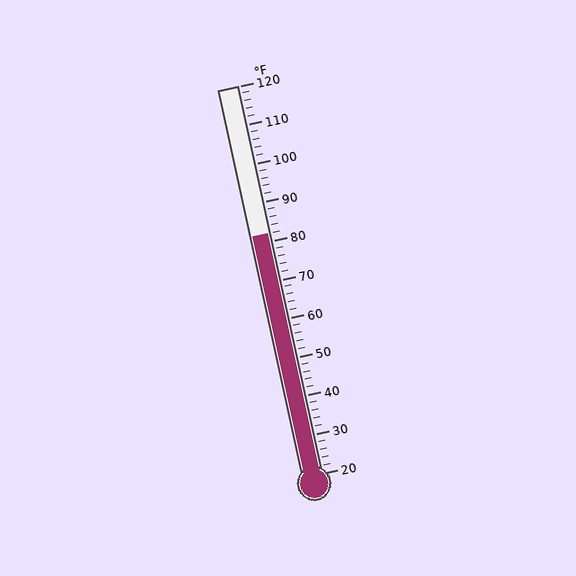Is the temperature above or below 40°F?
The temperature is above 40°F.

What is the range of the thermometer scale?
The thermometer scale ranges from 20°F to 120°F.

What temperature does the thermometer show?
The thermometer shows approximately 82°F.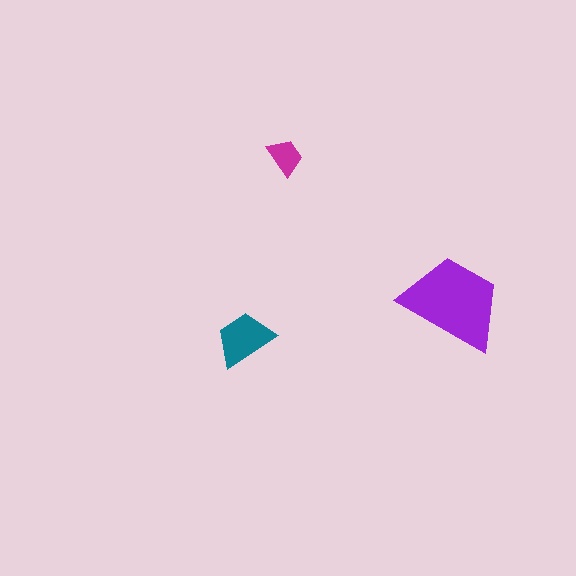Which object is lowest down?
The teal trapezoid is bottommost.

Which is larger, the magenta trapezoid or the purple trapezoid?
The purple one.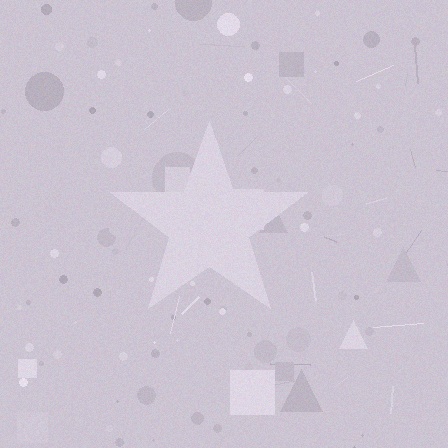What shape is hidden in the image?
A star is hidden in the image.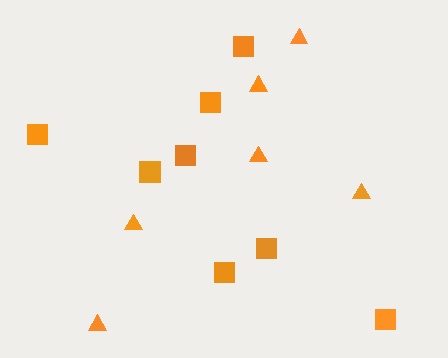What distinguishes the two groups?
There are 2 groups: one group of squares (8) and one group of triangles (6).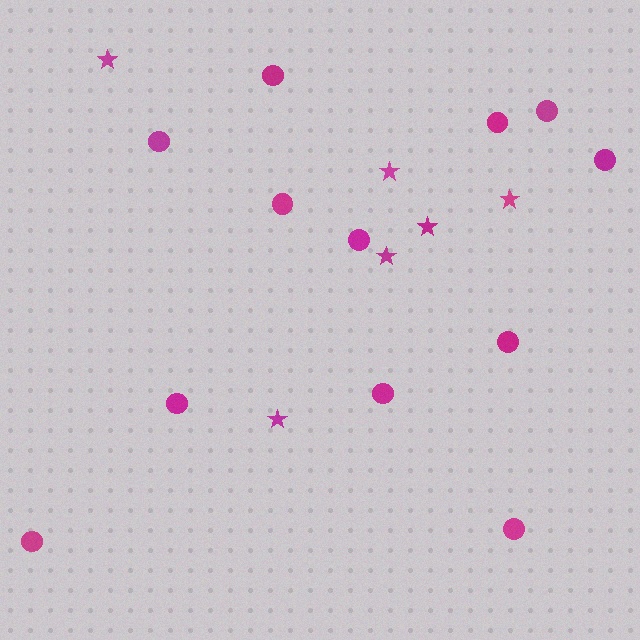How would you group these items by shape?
There are 2 groups: one group of stars (6) and one group of circles (12).